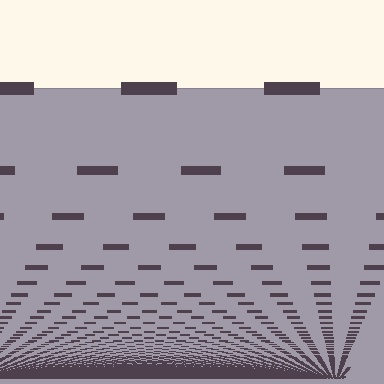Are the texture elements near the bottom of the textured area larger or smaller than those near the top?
Smaller. The gradient is inverted — elements near the bottom are smaller and denser.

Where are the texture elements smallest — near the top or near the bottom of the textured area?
Near the bottom.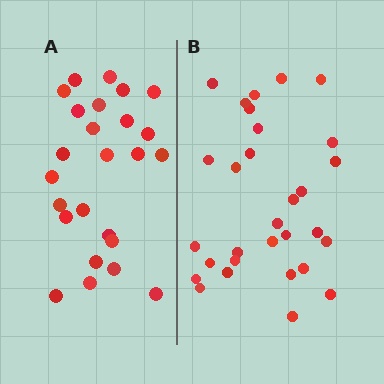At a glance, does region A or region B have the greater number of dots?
Region B (the right region) has more dots.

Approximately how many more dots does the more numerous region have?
Region B has about 5 more dots than region A.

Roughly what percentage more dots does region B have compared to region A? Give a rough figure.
About 20% more.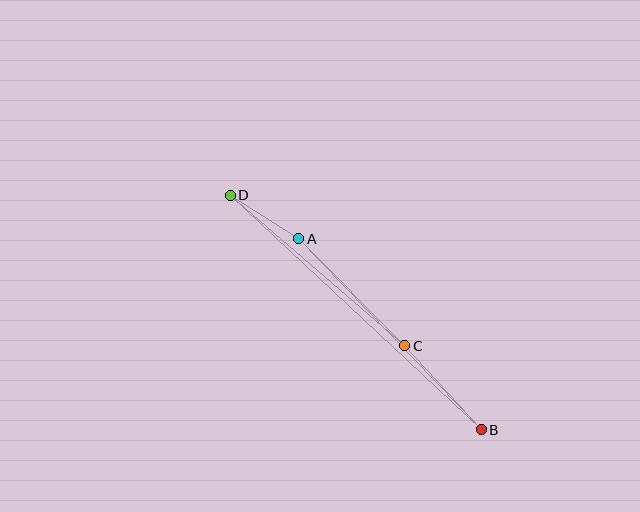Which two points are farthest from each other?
Points B and D are farthest from each other.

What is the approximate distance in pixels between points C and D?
The distance between C and D is approximately 230 pixels.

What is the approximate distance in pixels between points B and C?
The distance between B and C is approximately 114 pixels.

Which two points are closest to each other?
Points A and D are closest to each other.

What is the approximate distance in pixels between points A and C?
The distance between A and C is approximately 151 pixels.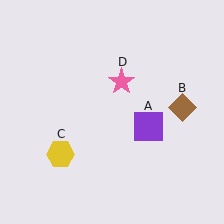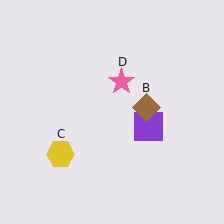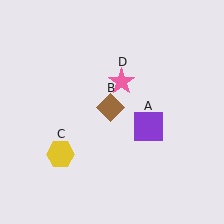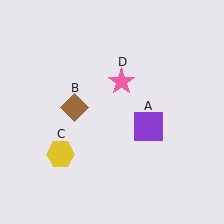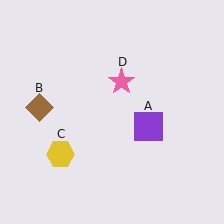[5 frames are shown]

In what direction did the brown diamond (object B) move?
The brown diamond (object B) moved left.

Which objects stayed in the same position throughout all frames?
Purple square (object A) and yellow hexagon (object C) and pink star (object D) remained stationary.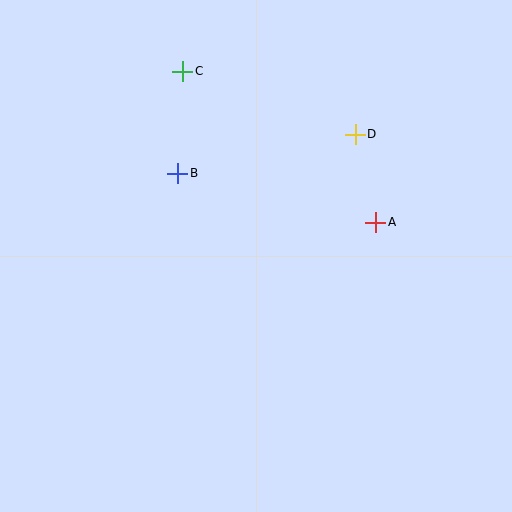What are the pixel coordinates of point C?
Point C is at (183, 71).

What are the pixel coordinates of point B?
Point B is at (178, 173).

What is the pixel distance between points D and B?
The distance between D and B is 182 pixels.